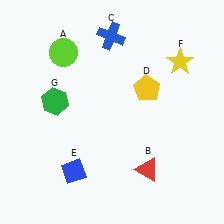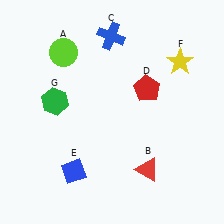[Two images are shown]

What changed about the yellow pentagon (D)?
In Image 1, D is yellow. In Image 2, it changed to red.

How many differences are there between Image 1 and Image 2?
There is 1 difference between the two images.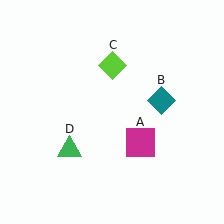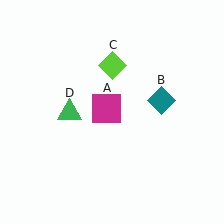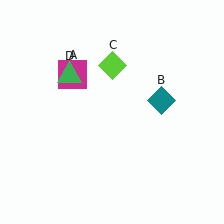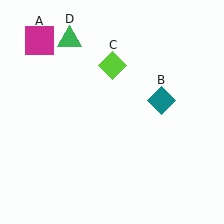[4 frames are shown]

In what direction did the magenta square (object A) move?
The magenta square (object A) moved up and to the left.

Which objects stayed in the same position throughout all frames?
Teal diamond (object B) and lime diamond (object C) remained stationary.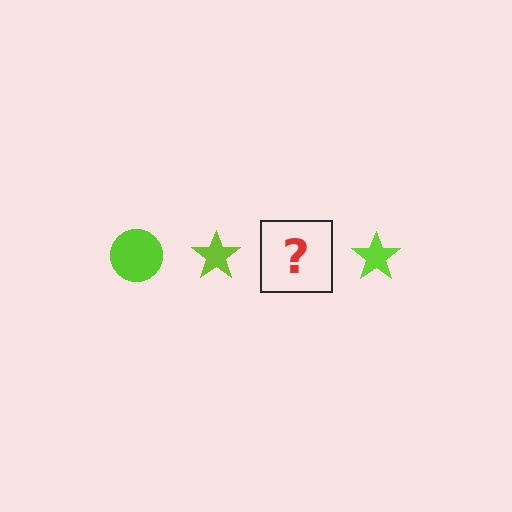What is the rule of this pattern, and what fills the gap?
The rule is that the pattern cycles through circle, star shapes in lime. The gap should be filled with a lime circle.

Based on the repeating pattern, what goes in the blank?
The blank should be a lime circle.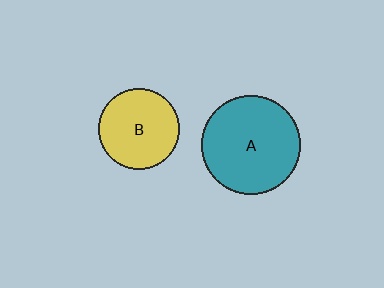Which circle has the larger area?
Circle A (teal).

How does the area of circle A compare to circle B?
Approximately 1.5 times.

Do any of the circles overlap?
No, none of the circles overlap.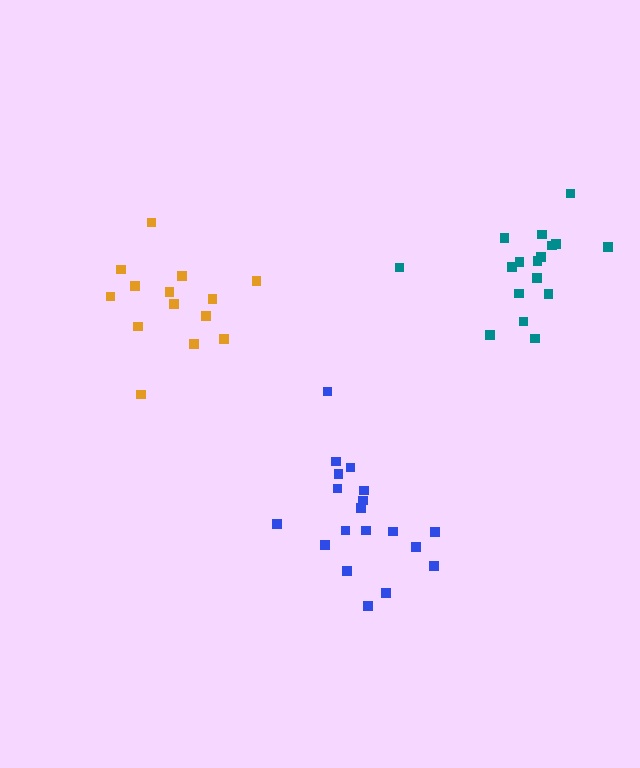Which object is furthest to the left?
The orange cluster is leftmost.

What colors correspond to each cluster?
The clusters are colored: blue, orange, teal.